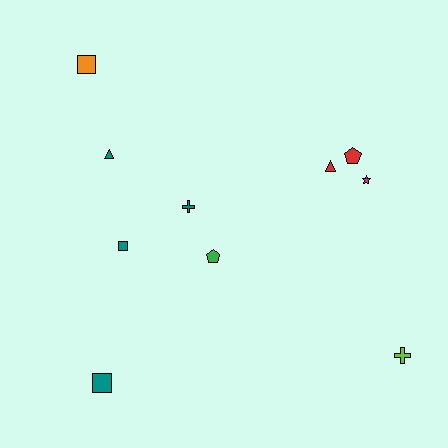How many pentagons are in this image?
There are 2 pentagons.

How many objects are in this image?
There are 10 objects.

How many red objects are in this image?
There are 2 red objects.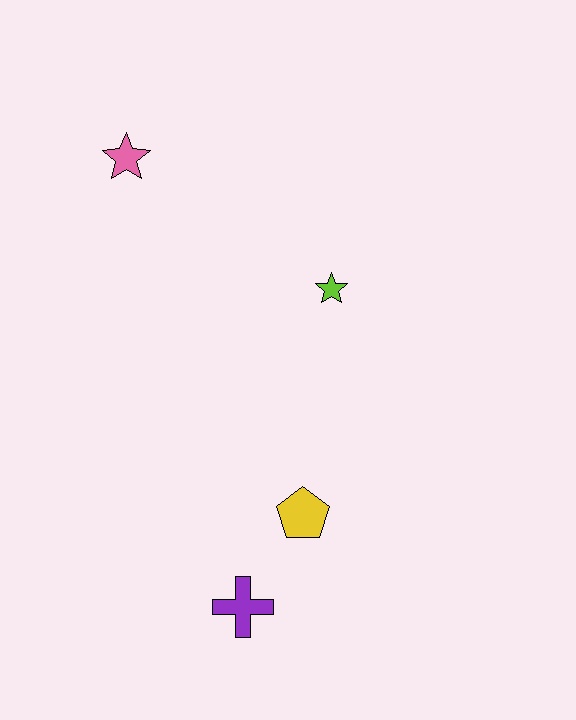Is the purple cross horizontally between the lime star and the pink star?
Yes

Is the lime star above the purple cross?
Yes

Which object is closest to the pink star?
The lime star is closest to the pink star.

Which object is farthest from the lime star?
The purple cross is farthest from the lime star.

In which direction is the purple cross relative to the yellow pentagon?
The purple cross is below the yellow pentagon.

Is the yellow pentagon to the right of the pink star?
Yes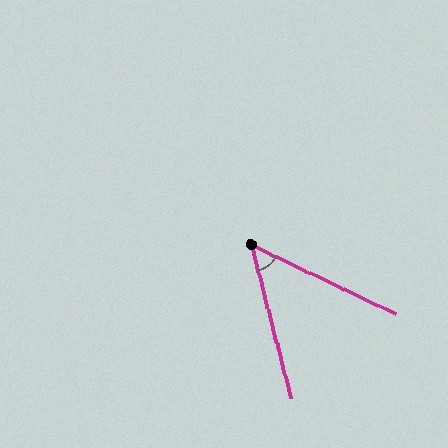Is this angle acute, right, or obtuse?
It is acute.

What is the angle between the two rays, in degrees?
Approximately 50 degrees.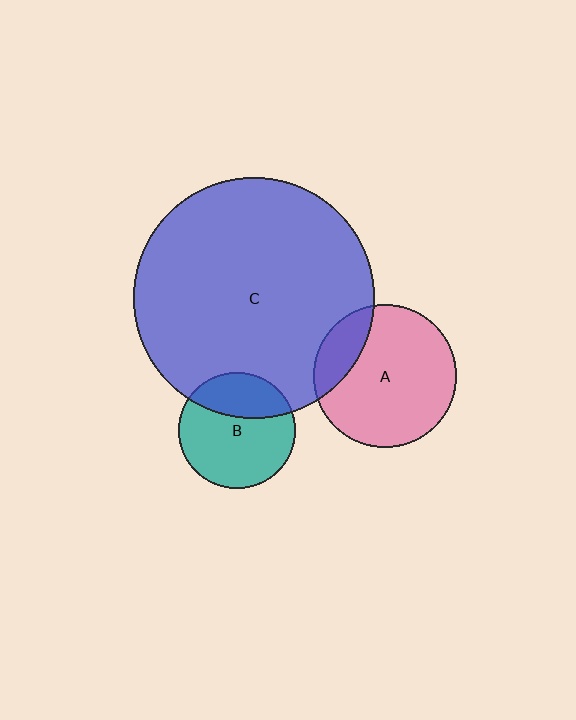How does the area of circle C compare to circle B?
Approximately 4.2 times.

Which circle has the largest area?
Circle C (blue).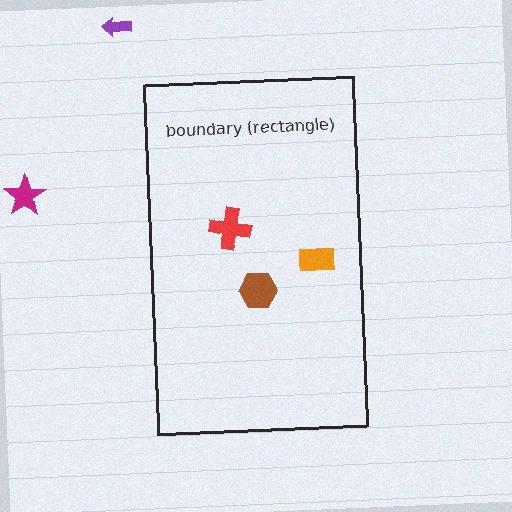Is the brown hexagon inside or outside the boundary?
Inside.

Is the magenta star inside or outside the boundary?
Outside.